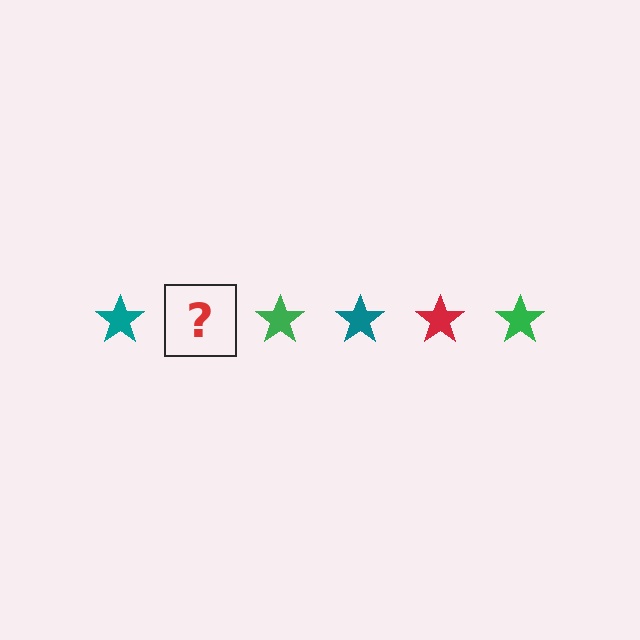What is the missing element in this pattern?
The missing element is a red star.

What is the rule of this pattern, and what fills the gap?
The rule is that the pattern cycles through teal, red, green stars. The gap should be filled with a red star.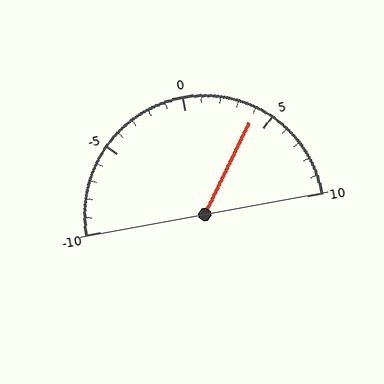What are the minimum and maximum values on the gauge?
The gauge ranges from -10 to 10.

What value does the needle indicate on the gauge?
The needle indicates approximately 4.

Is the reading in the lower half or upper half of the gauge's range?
The reading is in the upper half of the range (-10 to 10).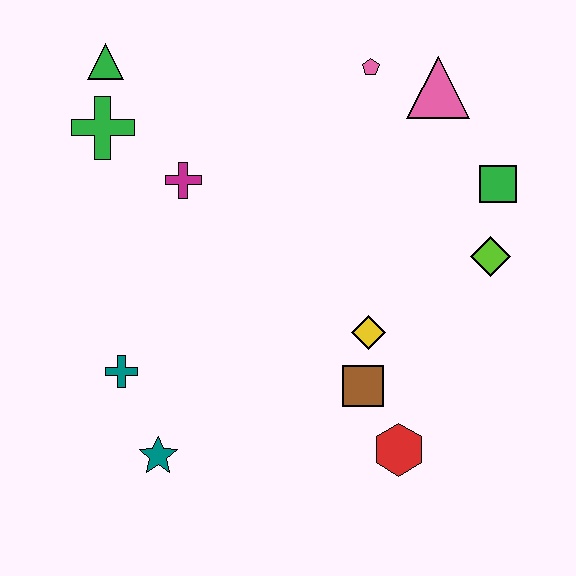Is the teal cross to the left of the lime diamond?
Yes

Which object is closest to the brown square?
The yellow diamond is closest to the brown square.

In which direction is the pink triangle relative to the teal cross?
The pink triangle is to the right of the teal cross.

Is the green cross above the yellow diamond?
Yes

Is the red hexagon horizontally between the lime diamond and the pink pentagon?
Yes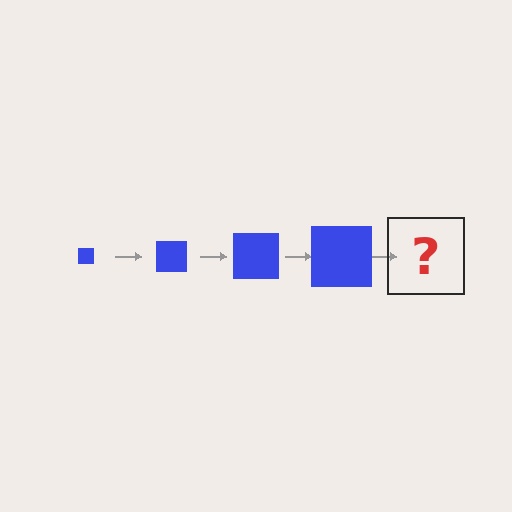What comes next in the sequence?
The next element should be a blue square, larger than the previous one.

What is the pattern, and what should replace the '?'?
The pattern is that the square gets progressively larger each step. The '?' should be a blue square, larger than the previous one.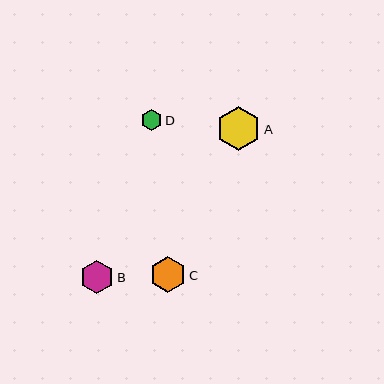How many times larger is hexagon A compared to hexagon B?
Hexagon A is approximately 1.3 times the size of hexagon B.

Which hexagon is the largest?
Hexagon A is the largest with a size of approximately 44 pixels.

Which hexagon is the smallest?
Hexagon D is the smallest with a size of approximately 21 pixels.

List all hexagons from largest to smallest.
From largest to smallest: A, C, B, D.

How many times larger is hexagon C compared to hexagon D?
Hexagon C is approximately 1.7 times the size of hexagon D.